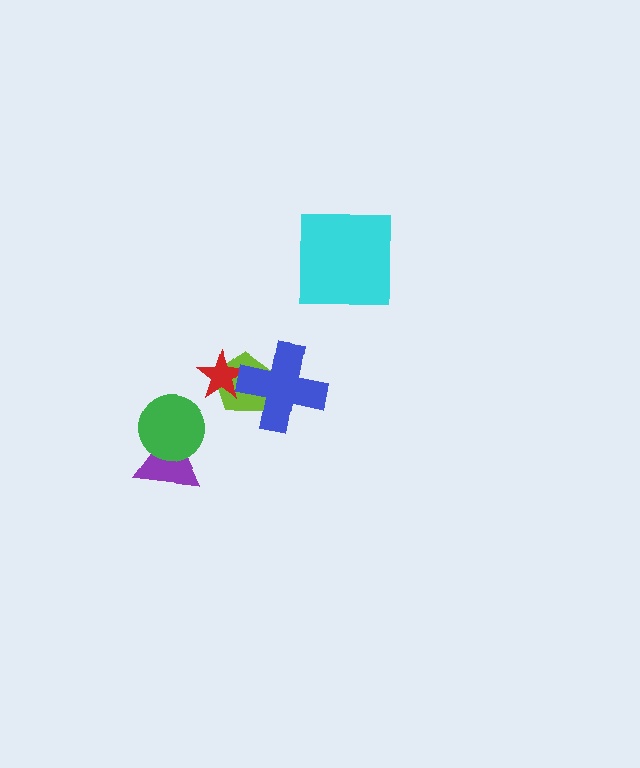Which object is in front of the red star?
The blue cross is in front of the red star.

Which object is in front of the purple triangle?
The green circle is in front of the purple triangle.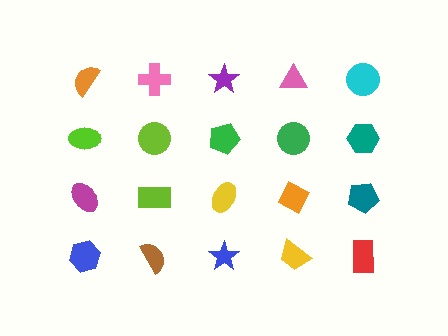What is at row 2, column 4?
A green circle.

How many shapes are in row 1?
5 shapes.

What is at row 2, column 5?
A teal hexagon.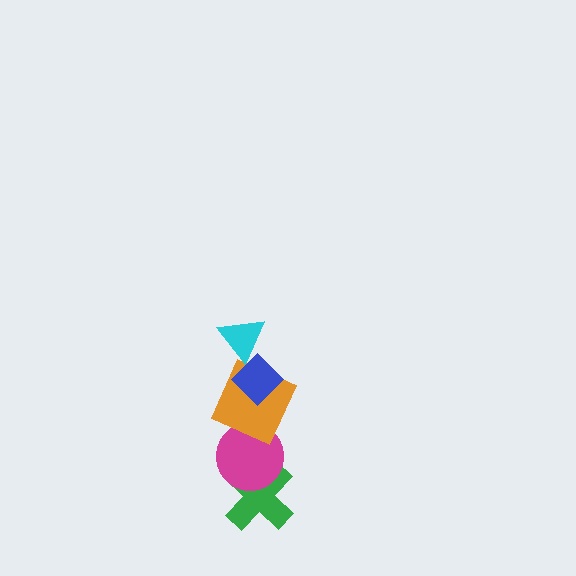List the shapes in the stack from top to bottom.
From top to bottom: the cyan triangle, the blue diamond, the orange square, the magenta circle, the green cross.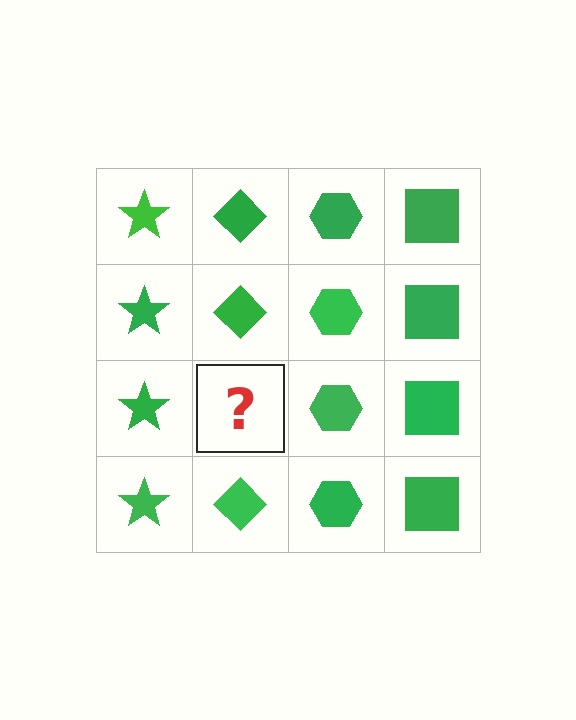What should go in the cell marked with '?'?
The missing cell should contain a green diamond.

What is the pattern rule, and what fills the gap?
The rule is that each column has a consistent shape. The gap should be filled with a green diamond.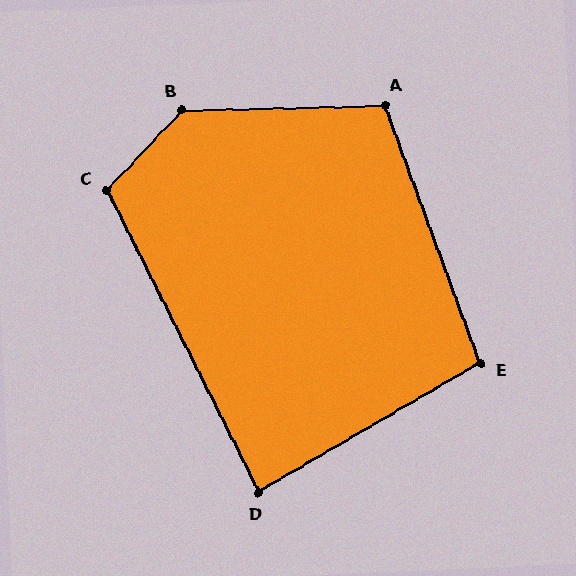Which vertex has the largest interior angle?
B, at approximately 135 degrees.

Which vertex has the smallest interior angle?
D, at approximately 86 degrees.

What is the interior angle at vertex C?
Approximately 110 degrees (obtuse).